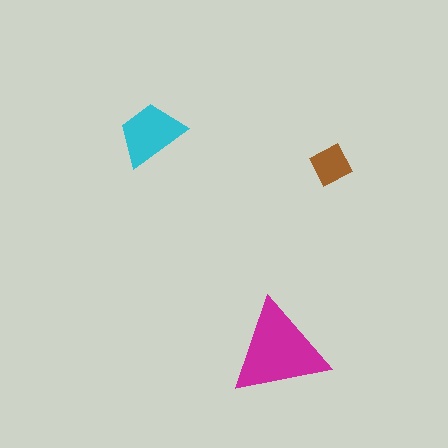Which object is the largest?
The magenta triangle.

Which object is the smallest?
The brown diamond.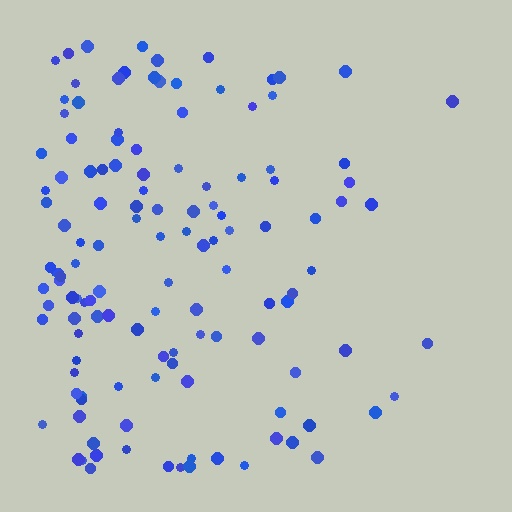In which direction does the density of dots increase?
From right to left, with the left side densest.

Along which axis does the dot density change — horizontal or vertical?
Horizontal.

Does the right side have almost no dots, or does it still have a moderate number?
Still a moderate number, just noticeably fewer than the left.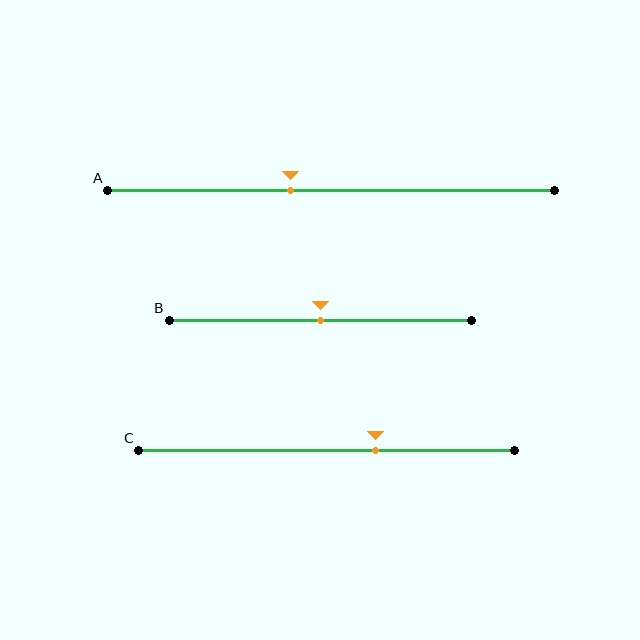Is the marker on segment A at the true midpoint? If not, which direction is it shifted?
No, the marker on segment A is shifted to the left by about 9% of the segment length.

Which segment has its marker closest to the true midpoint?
Segment B has its marker closest to the true midpoint.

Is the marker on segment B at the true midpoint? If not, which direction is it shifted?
Yes, the marker on segment B is at the true midpoint.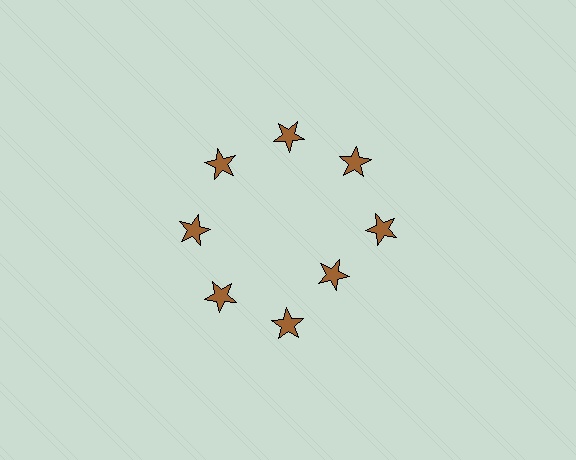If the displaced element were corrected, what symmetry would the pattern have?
It would have 8-fold rotational symmetry — the pattern would map onto itself every 45 degrees.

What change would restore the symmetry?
The symmetry would be restored by moving it outward, back onto the ring so that all 8 stars sit at equal angles and equal distance from the center.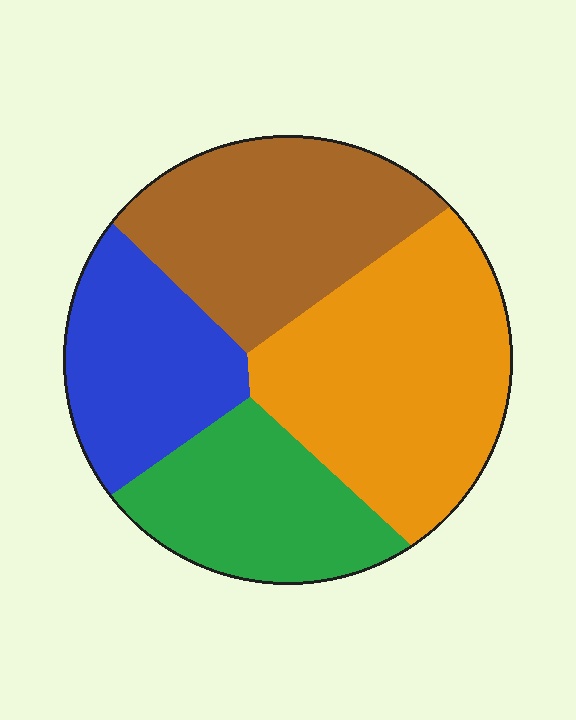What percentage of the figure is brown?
Brown takes up about one quarter (1/4) of the figure.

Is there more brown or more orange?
Orange.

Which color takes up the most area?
Orange, at roughly 35%.